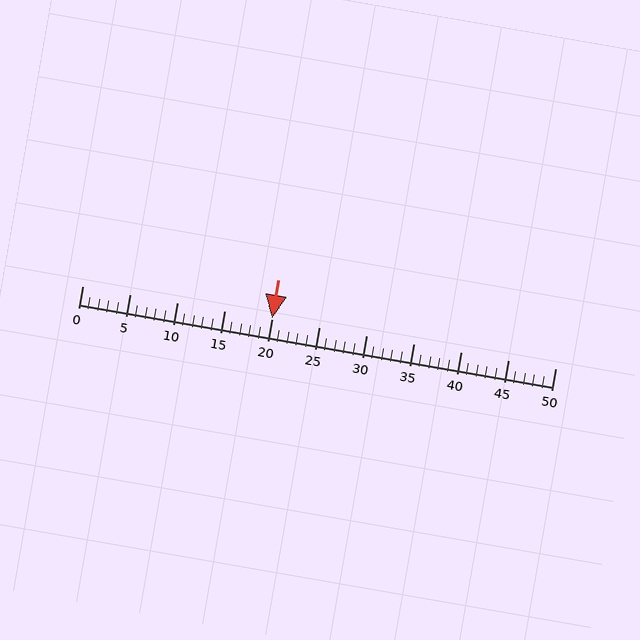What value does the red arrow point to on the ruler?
The red arrow points to approximately 20.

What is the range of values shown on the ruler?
The ruler shows values from 0 to 50.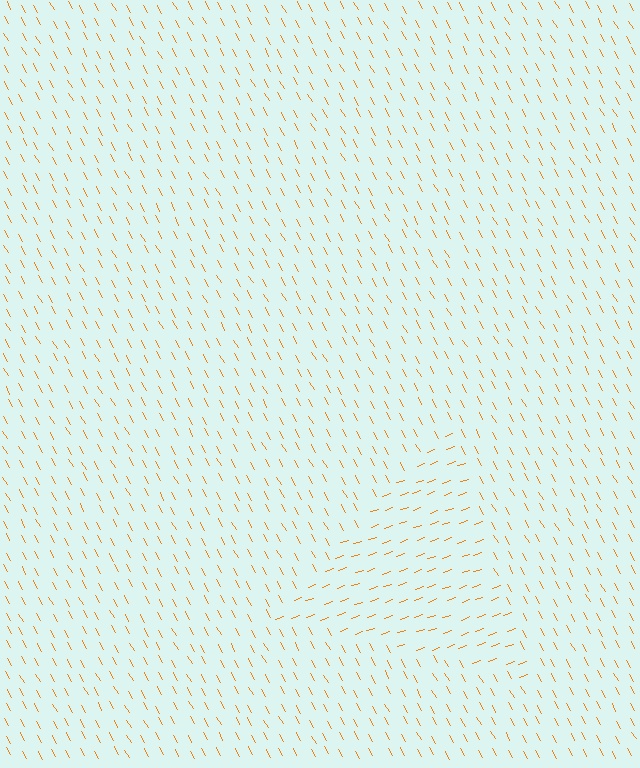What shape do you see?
I see a triangle.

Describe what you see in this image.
The image is filled with small orange line segments. A triangle region in the image has lines oriented differently from the surrounding lines, creating a visible texture boundary.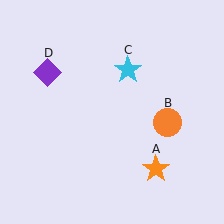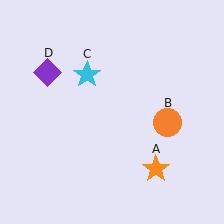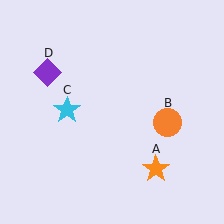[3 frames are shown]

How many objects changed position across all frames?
1 object changed position: cyan star (object C).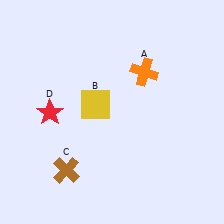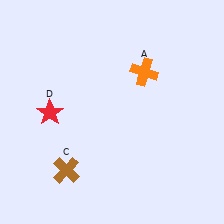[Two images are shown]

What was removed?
The yellow square (B) was removed in Image 2.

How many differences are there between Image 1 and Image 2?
There is 1 difference between the two images.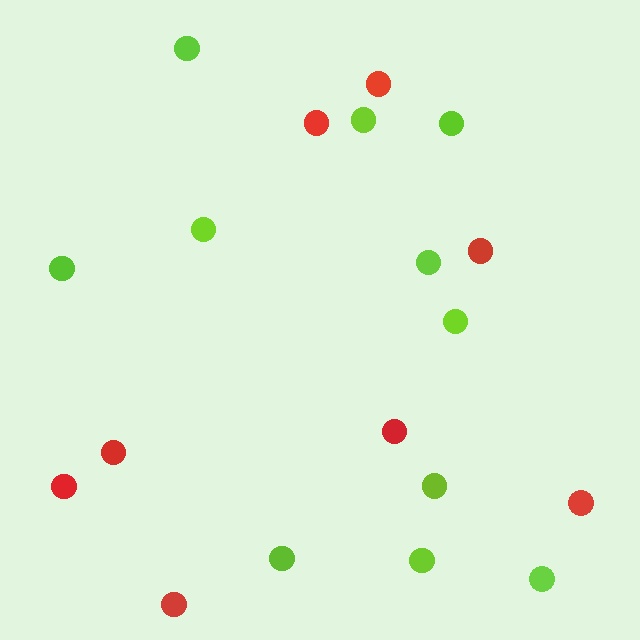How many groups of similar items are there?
There are 2 groups: one group of lime circles (11) and one group of red circles (8).